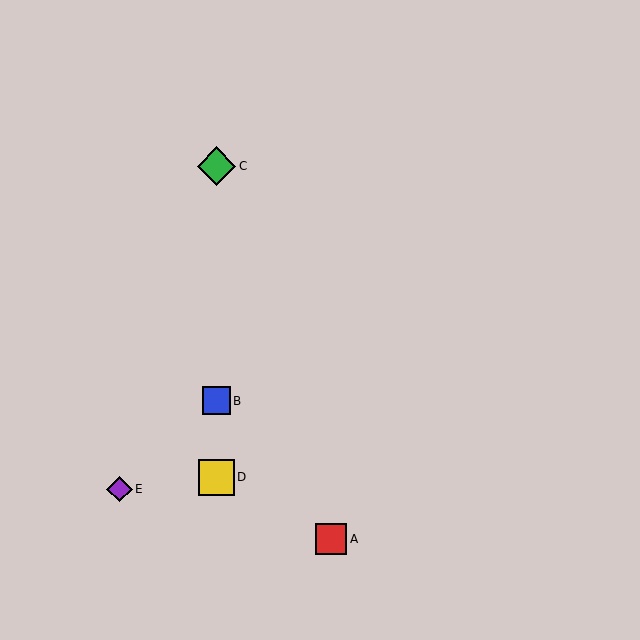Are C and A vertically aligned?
No, C is at x≈216 and A is at x≈331.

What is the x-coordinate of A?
Object A is at x≈331.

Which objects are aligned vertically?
Objects B, C, D are aligned vertically.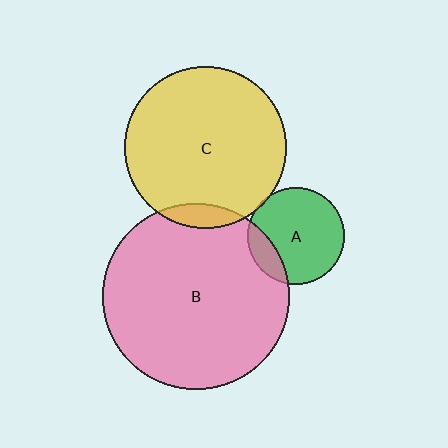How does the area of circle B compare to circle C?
Approximately 1.3 times.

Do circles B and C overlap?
Yes.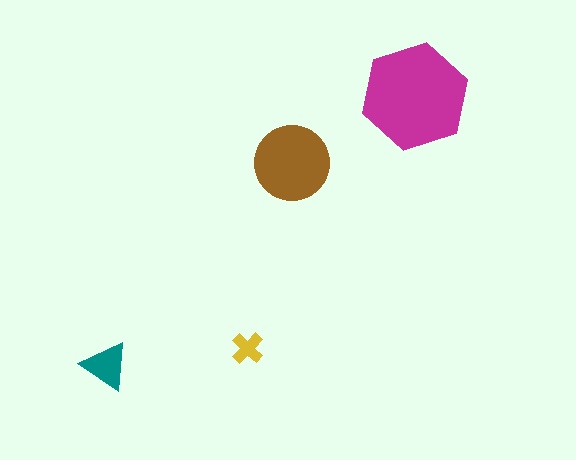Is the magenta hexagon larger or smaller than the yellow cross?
Larger.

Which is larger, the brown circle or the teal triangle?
The brown circle.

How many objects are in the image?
There are 4 objects in the image.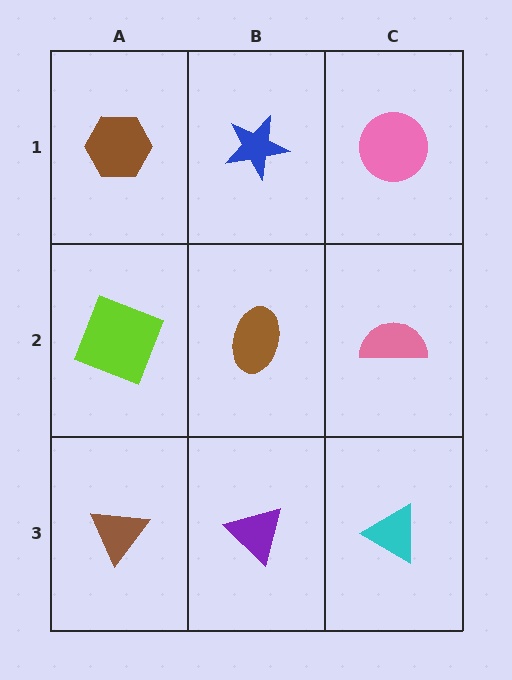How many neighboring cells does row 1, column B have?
3.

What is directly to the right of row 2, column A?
A brown ellipse.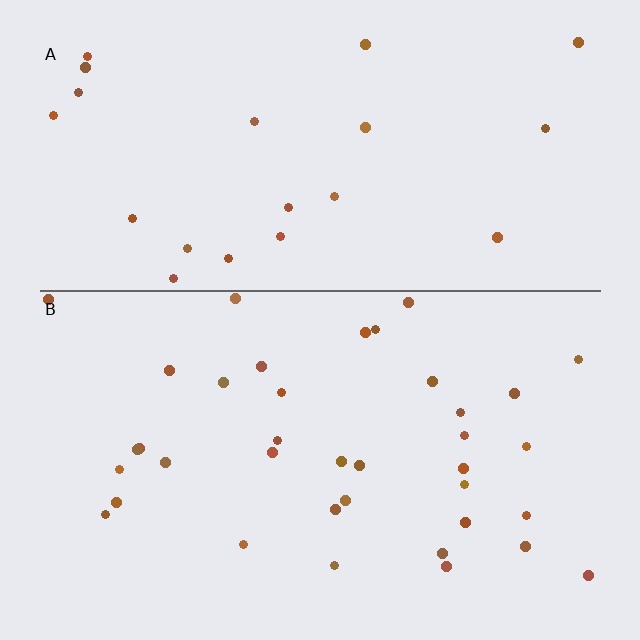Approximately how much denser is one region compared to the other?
Approximately 1.8× — region B over region A.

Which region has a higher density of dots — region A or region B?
B (the bottom).